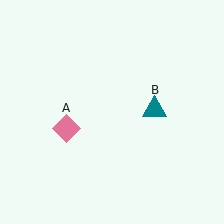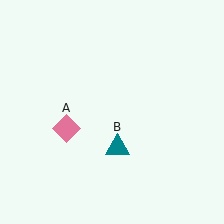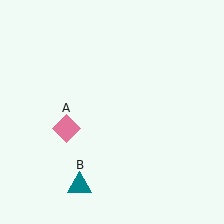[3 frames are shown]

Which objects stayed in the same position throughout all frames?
Pink diamond (object A) remained stationary.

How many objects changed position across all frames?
1 object changed position: teal triangle (object B).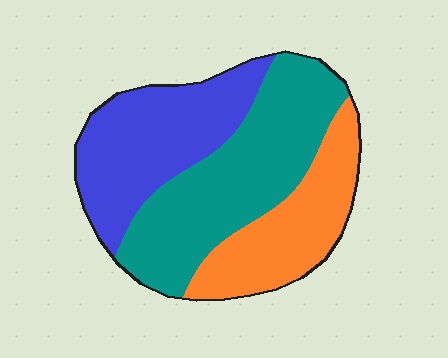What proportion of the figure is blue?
Blue covers 33% of the figure.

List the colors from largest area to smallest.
From largest to smallest: teal, blue, orange.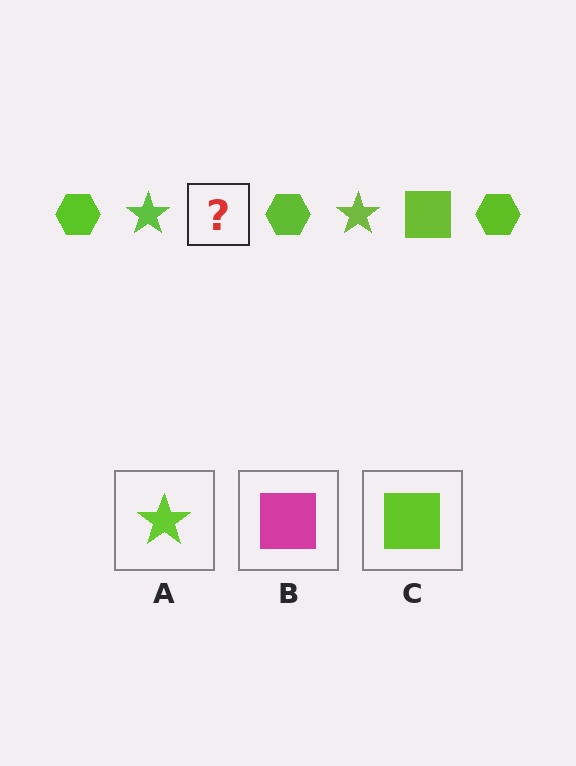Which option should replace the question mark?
Option C.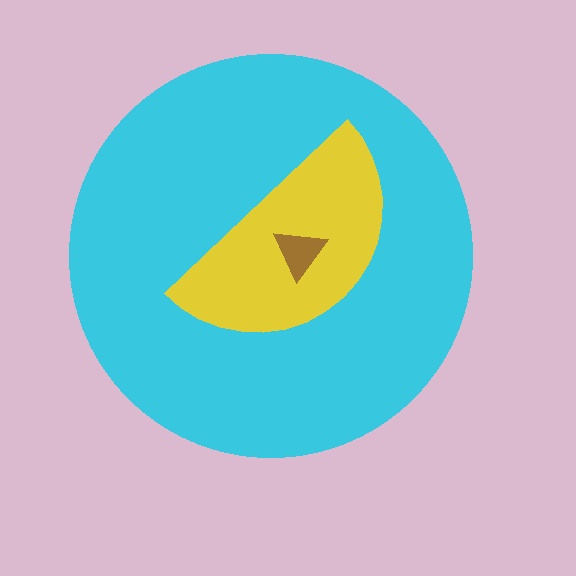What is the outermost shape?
The cyan circle.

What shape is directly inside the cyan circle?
The yellow semicircle.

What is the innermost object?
The brown triangle.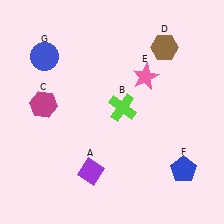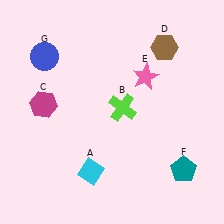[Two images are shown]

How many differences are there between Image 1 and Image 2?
There are 2 differences between the two images.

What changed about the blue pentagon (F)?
In Image 1, F is blue. In Image 2, it changed to teal.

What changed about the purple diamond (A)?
In Image 1, A is purple. In Image 2, it changed to cyan.